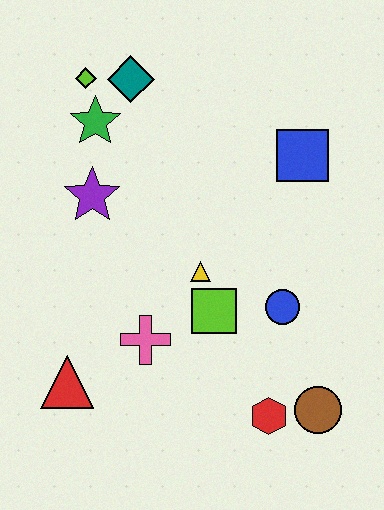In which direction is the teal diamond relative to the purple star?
The teal diamond is above the purple star.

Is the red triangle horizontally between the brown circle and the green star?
No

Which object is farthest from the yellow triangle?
The lime diamond is farthest from the yellow triangle.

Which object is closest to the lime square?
The yellow triangle is closest to the lime square.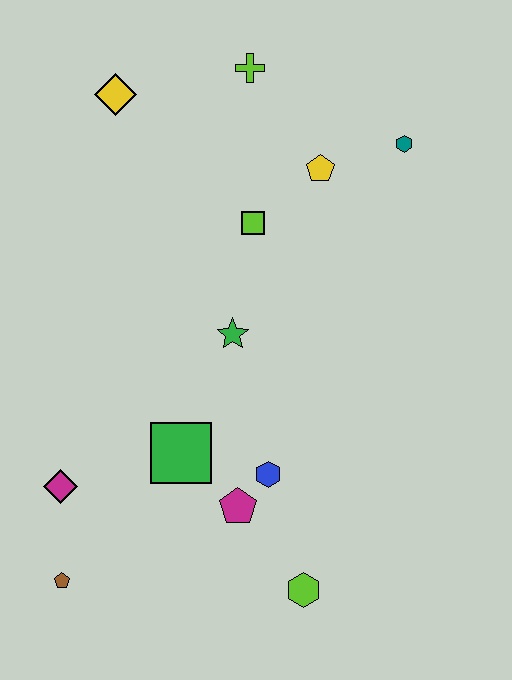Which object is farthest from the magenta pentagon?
The lime cross is farthest from the magenta pentagon.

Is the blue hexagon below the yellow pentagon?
Yes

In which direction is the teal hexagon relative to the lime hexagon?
The teal hexagon is above the lime hexagon.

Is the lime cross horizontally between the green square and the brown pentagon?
No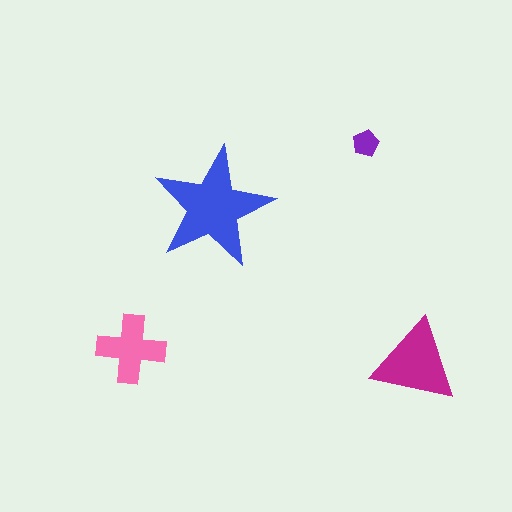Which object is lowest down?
The magenta triangle is bottommost.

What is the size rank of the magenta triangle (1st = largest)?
2nd.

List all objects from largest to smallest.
The blue star, the magenta triangle, the pink cross, the purple pentagon.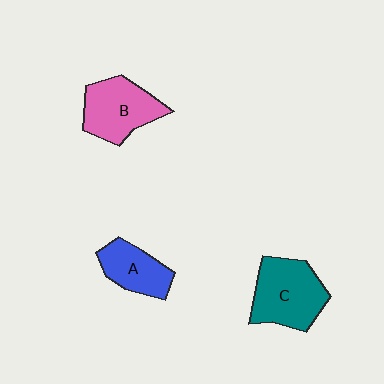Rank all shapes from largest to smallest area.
From largest to smallest: C (teal), B (pink), A (blue).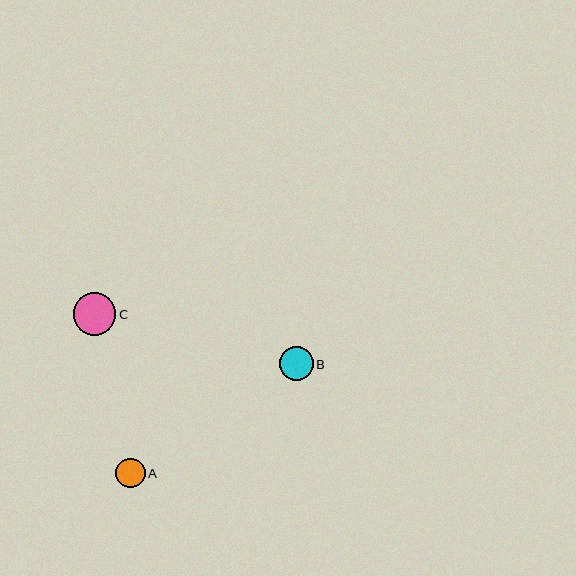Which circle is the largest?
Circle C is the largest with a size of approximately 42 pixels.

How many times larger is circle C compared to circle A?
Circle C is approximately 1.4 times the size of circle A.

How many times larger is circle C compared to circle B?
Circle C is approximately 1.3 times the size of circle B.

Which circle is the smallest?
Circle A is the smallest with a size of approximately 29 pixels.